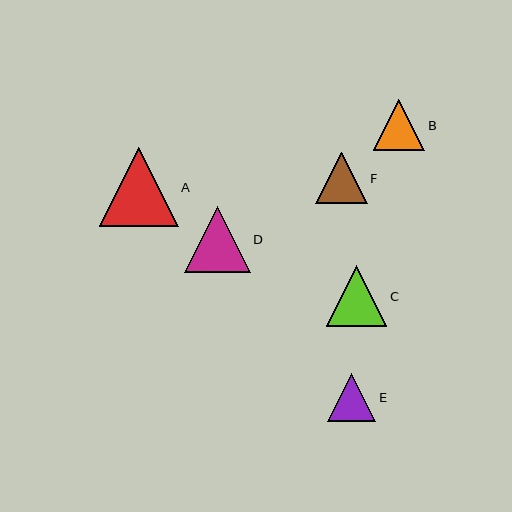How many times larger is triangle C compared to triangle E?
Triangle C is approximately 1.3 times the size of triangle E.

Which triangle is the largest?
Triangle A is the largest with a size of approximately 79 pixels.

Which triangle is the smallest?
Triangle E is the smallest with a size of approximately 48 pixels.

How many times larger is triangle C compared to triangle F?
Triangle C is approximately 1.2 times the size of triangle F.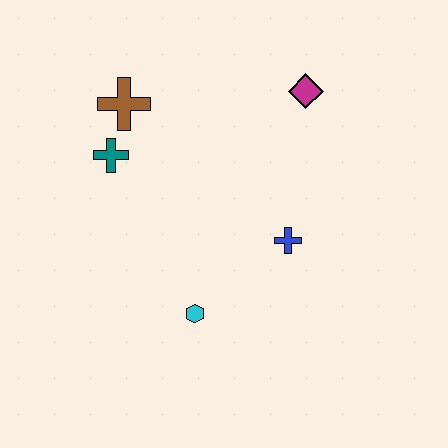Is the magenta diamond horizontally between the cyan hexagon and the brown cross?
No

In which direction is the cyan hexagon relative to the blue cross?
The cyan hexagon is to the left of the blue cross.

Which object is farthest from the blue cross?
The brown cross is farthest from the blue cross.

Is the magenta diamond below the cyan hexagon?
No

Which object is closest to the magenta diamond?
The blue cross is closest to the magenta diamond.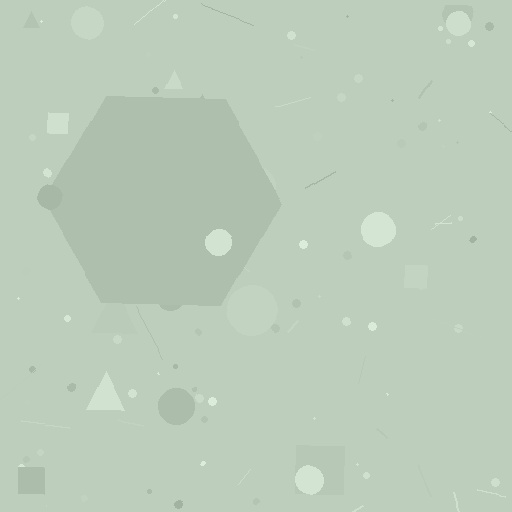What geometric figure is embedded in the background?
A hexagon is embedded in the background.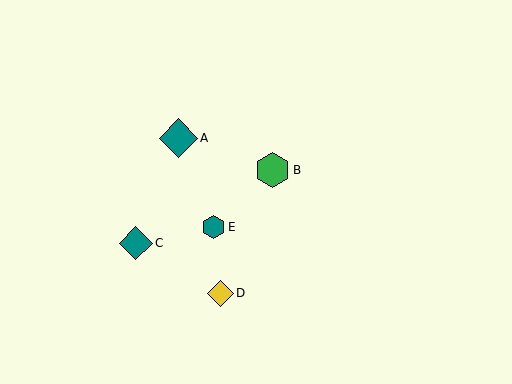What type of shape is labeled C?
Shape C is a teal diamond.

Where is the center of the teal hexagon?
The center of the teal hexagon is at (214, 227).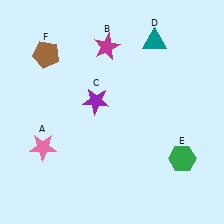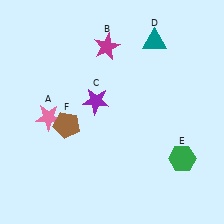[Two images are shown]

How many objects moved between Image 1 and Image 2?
2 objects moved between the two images.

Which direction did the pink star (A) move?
The pink star (A) moved up.